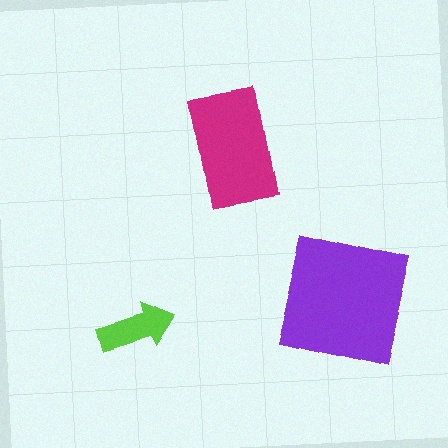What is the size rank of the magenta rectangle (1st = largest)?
2nd.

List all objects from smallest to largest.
The lime arrow, the magenta rectangle, the purple square.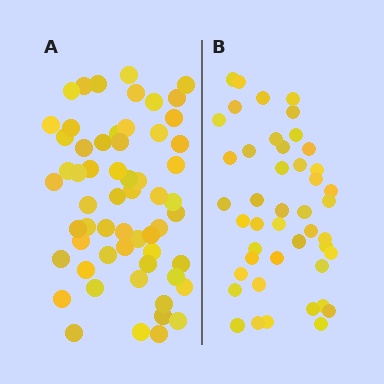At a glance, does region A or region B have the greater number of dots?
Region A (the left region) has more dots.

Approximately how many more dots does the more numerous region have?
Region A has approximately 15 more dots than region B.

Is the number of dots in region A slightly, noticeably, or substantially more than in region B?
Region A has noticeably more, but not dramatically so. The ratio is roughly 1.3 to 1.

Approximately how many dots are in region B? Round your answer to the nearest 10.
About 40 dots. (The exact count is 45, which rounds to 40.)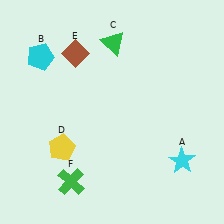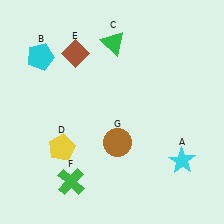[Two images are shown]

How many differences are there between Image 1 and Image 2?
There is 1 difference between the two images.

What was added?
A brown circle (G) was added in Image 2.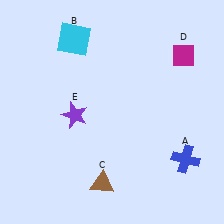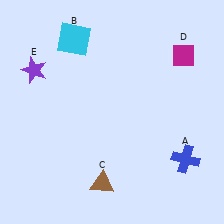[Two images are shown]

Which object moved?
The purple star (E) moved up.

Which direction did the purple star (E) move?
The purple star (E) moved up.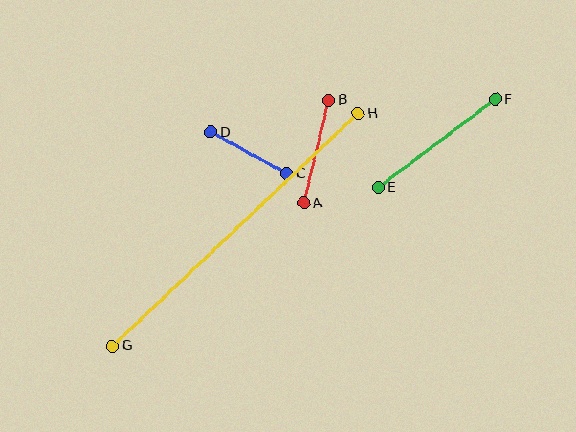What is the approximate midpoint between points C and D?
The midpoint is at approximately (249, 153) pixels.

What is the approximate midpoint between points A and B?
The midpoint is at approximately (316, 152) pixels.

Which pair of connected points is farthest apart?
Points G and H are farthest apart.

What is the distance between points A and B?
The distance is approximately 105 pixels.